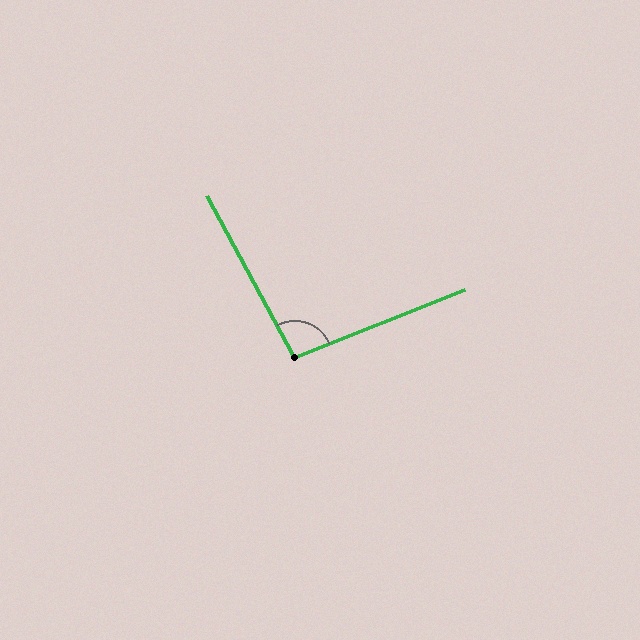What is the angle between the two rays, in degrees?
Approximately 97 degrees.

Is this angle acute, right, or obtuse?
It is obtuse.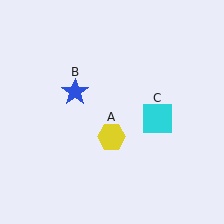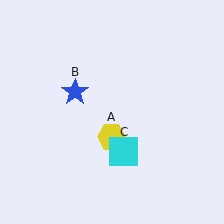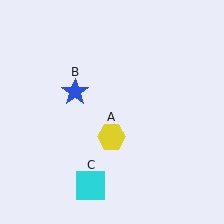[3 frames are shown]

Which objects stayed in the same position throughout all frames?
Yellow hexagon (object A) and blue star (object B) remained stationary.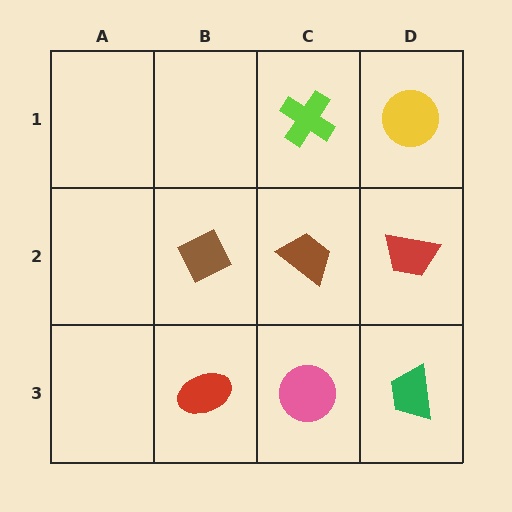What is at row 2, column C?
A brown trapezoid.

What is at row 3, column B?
A red ellipse.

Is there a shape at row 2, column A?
No, that cell is empty.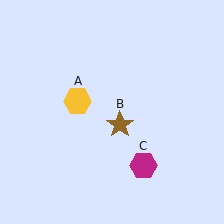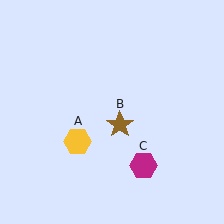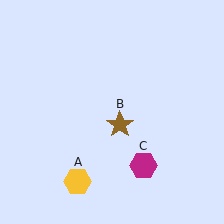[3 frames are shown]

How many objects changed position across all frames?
1 object changed position: yellow hexagon (object A).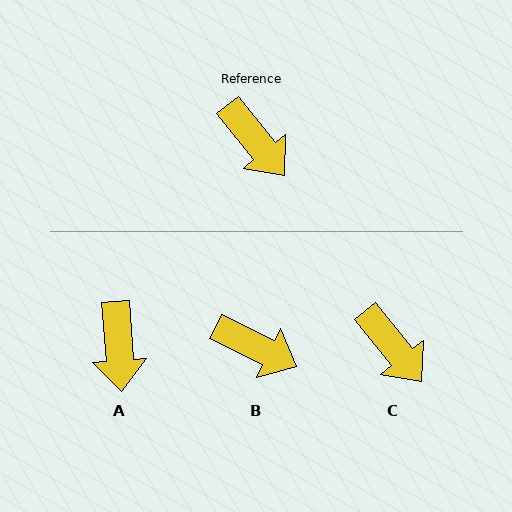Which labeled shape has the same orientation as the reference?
C.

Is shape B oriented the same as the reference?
No, it is off by about 25 degrees.